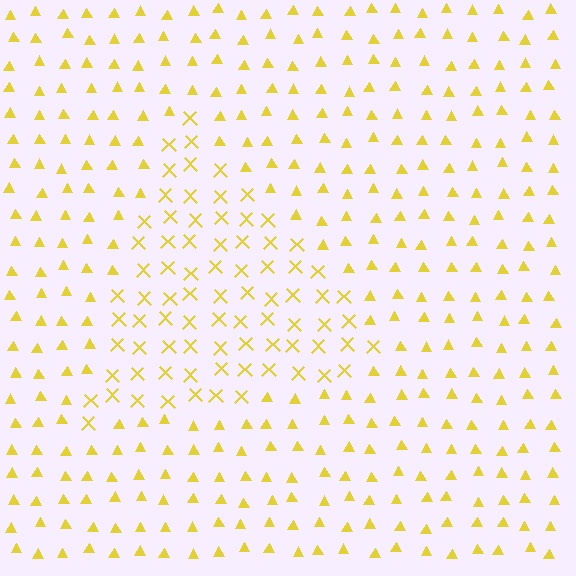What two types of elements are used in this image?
The image uses X marks inside the triangle region and triangles outside it.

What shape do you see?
I see a triangle.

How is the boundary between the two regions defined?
The boundary is defined by a change in element shape: X marks inside vs. triangles outside. All elements share the same color and spacing.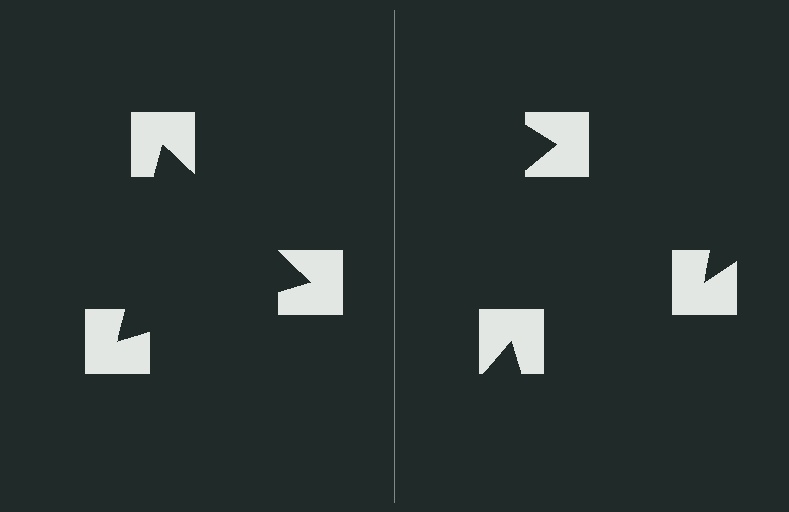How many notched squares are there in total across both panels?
6 — 3 on each side.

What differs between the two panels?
The notched squares are positioned identically on both sides; only the wedge orientations differ. On the left they align to a triangle; on the right they are misaligned.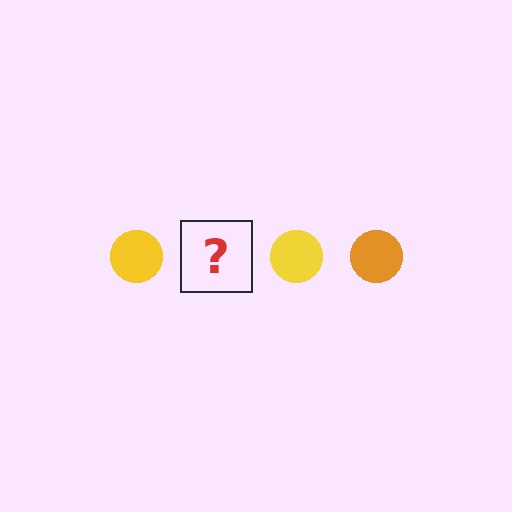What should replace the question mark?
The question mark should be replaced with an orange circle.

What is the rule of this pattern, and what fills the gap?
The rule is that the pattern cycles through yellow, orange circles. The gap should be filled with an orange circle.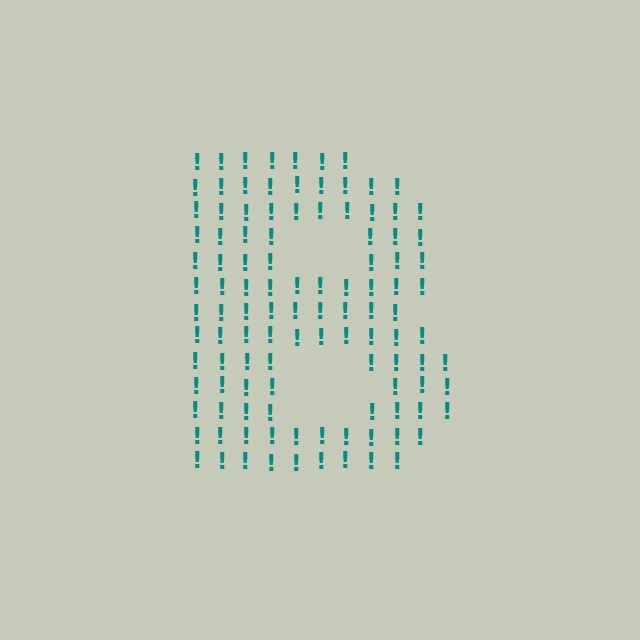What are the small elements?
The small elements are exclamation marks.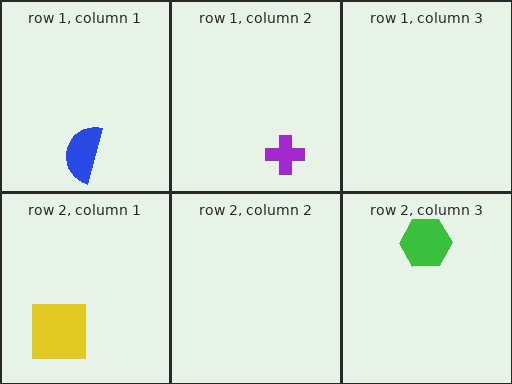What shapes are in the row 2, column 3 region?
The green hexagon.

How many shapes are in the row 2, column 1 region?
1.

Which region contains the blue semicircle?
The row 1, column 1 region.